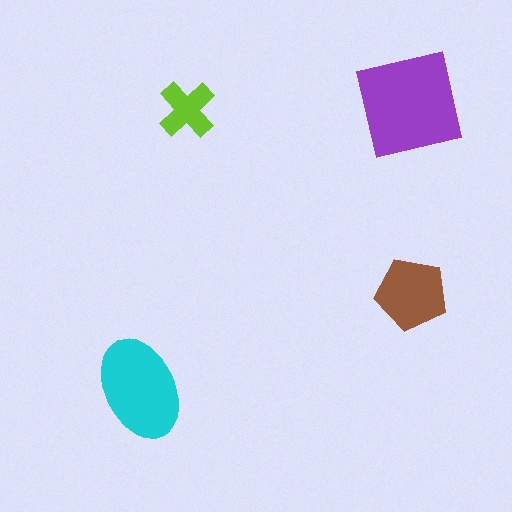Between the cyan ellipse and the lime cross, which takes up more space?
The cyan ellipse.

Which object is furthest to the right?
The brown pentagon is rightmost.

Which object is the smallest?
The lime cross.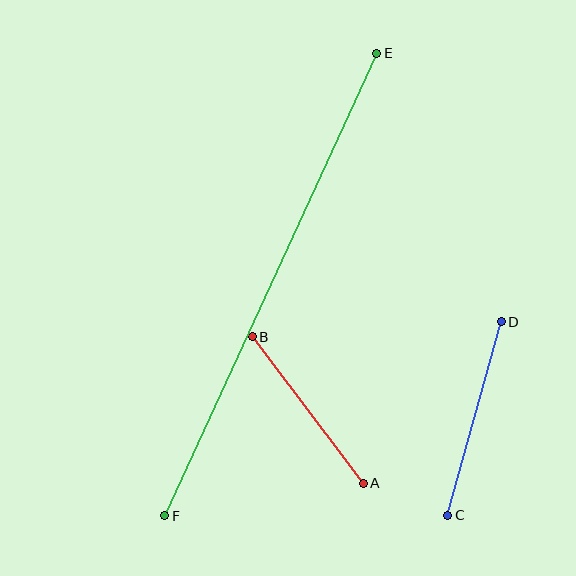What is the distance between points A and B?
The distance is approximately 184 pixels.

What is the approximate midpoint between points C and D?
The midpoint is at approximately (474, 419) pixels.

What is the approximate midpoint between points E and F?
The midpoint is at approximately (271, 285) pixels.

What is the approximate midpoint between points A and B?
The midpoint is at approximately (308, 410) pixels.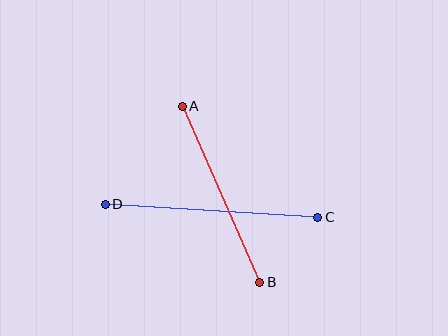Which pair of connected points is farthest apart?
Points C and D are farthest apart.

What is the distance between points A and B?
The distance is approximately 193 pixels.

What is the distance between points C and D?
The distance is approximately 213 pixels.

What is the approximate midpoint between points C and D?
The midpoint is at approximately (211, 211) pixels.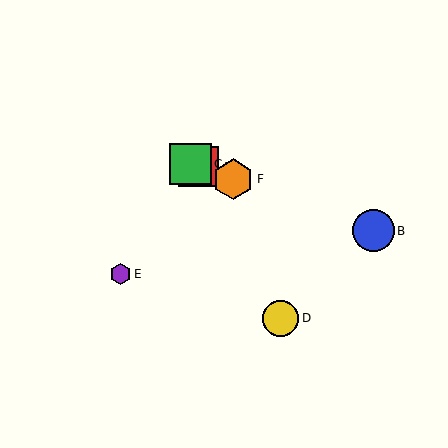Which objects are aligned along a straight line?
Objects A, B, C, F are aligned along a straight line.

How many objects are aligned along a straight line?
4 objects (A, B, C, F) are aligned along a straight line.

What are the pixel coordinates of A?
Object A is at (199, 167).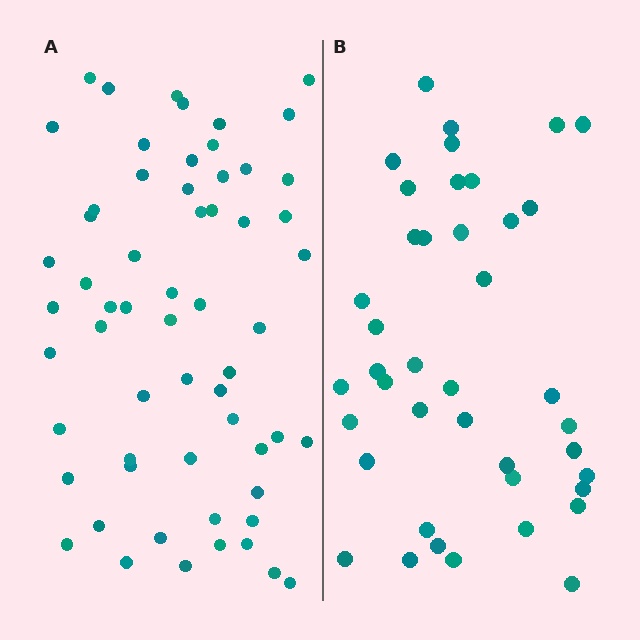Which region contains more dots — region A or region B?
Region A (the left region) has more dots.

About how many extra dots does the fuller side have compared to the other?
Region A has approximately 20 more dots than region B.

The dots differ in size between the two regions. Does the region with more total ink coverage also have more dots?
No. Region B has more total ink coverage because its dots are larger, but region A actually contains more individual dots. Total area can be misleading — the number of items is what matters here.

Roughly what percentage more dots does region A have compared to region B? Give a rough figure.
About 45% more.